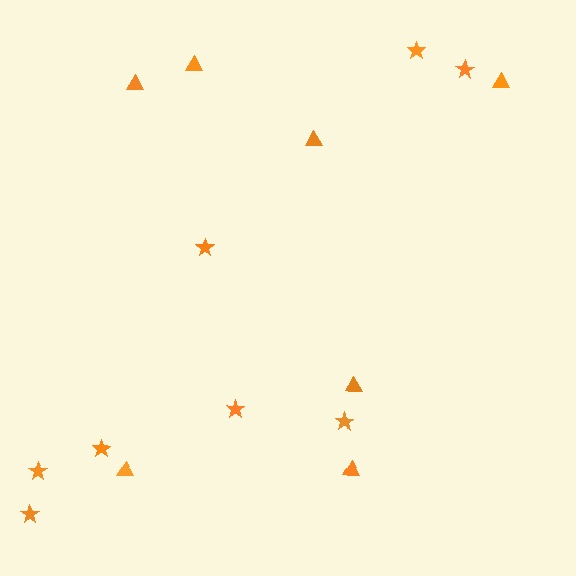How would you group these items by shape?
There are 2 groups: one group of triangles (7) and one group of stars (8).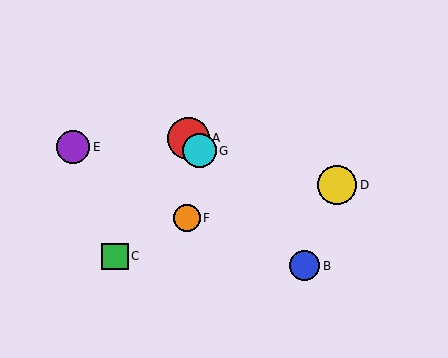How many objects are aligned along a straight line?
3 objects (A, B, G) are aligned along a straight line.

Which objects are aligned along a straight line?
Objects A, B, G are aligned along a straight line.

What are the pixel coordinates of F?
Object F is at (187, 218).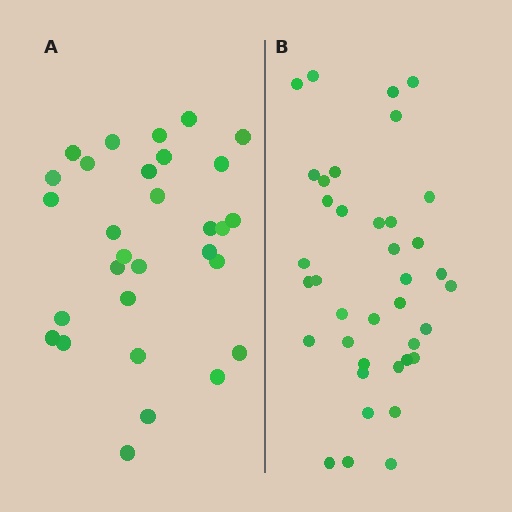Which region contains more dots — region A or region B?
Region B (the right region) has more dots.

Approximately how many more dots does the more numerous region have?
Region B has roughly 8 or so more dots than region A.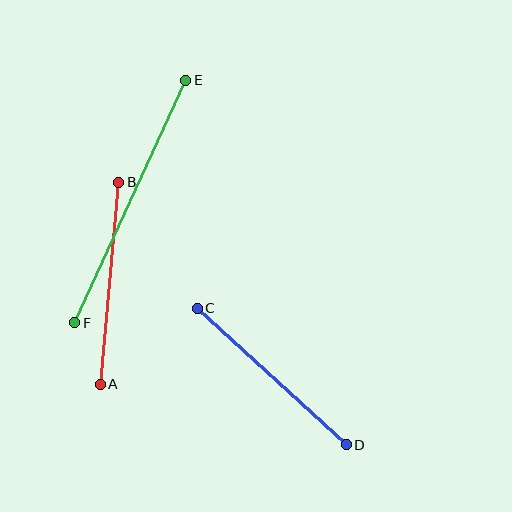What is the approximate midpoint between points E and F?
The midpoint is at approximately (130, 201) pixels.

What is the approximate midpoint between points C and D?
The midpoint is at approximately (272, 377) pixels.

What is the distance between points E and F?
The distance is approximately 267 pixels.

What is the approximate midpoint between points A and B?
The midpoint is at approximately (110, 283) pixels.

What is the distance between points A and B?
The distance is approximately 203 pixels.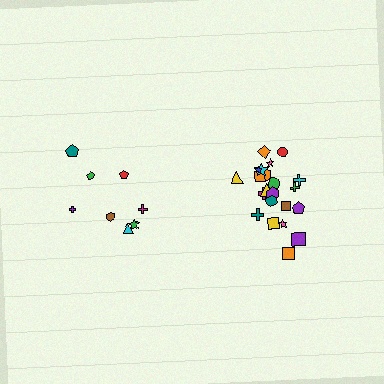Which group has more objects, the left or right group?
The right group.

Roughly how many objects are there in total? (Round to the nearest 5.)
Roughly 30 objects in total.